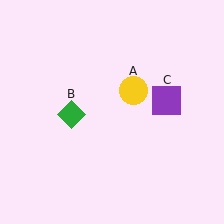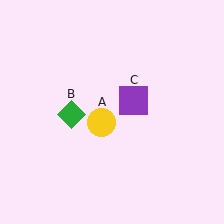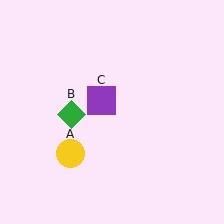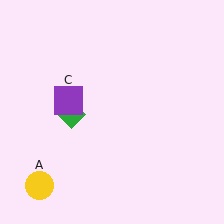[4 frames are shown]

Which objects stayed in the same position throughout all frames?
Green diamond (object B) remained stationary.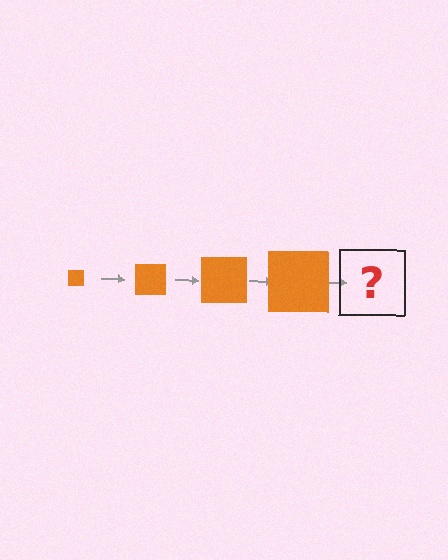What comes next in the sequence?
The next element should be an orange square, larger than the previous one.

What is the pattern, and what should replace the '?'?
The pattern is that the square gets progressively larger each step. The '?' should be an orange square, larger than the previous one.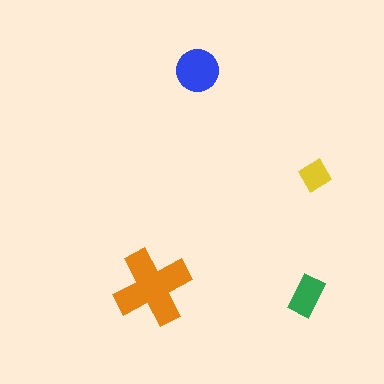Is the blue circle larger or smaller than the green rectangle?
Larger.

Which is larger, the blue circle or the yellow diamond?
The blue circle.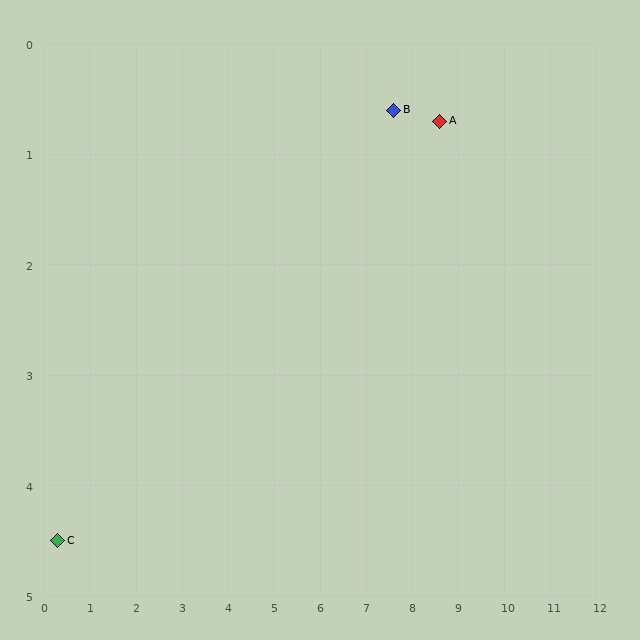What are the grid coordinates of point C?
Point C is at approximately (0.3, 4.5).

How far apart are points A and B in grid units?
Points A and B are about 1.0 grid units apart.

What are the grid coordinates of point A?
Point A is at approximately (8.6, 0.7).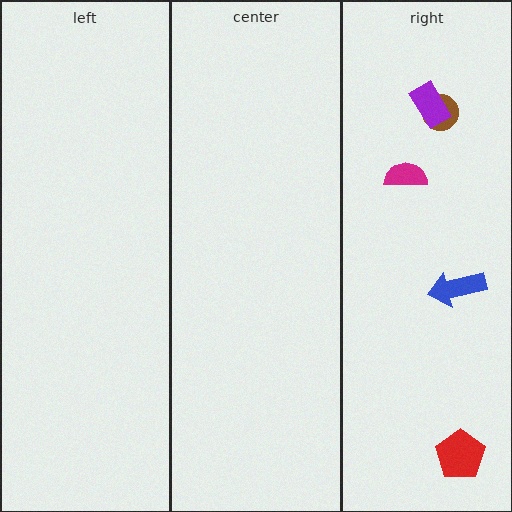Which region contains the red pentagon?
The right region.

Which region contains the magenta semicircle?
The right region.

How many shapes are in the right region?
5.